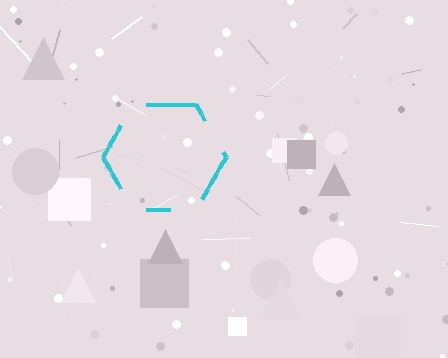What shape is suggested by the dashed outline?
The dashed outline suggests a hexagon.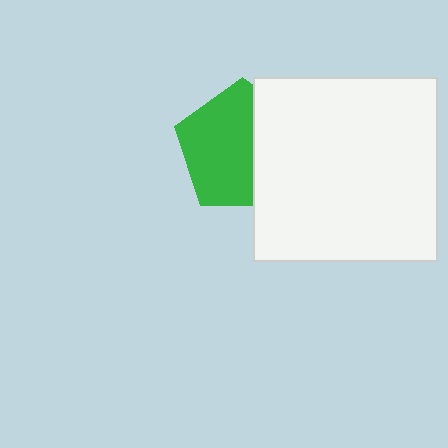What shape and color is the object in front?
The object in front is a white square.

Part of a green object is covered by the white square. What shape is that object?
It is a pentagon.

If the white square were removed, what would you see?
You would see the complete green pentagon.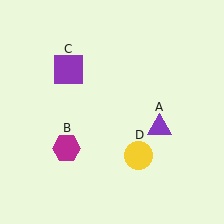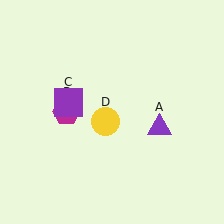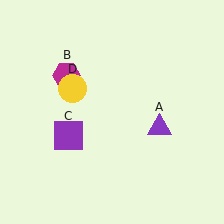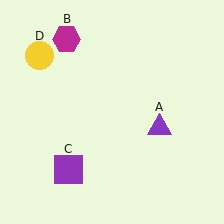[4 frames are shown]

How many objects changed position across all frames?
3 objects changed position: magenta hexagon (object B), purple square (object C), yellow circle (object D).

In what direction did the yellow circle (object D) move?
The yellow circle (object D) moved up and to the left.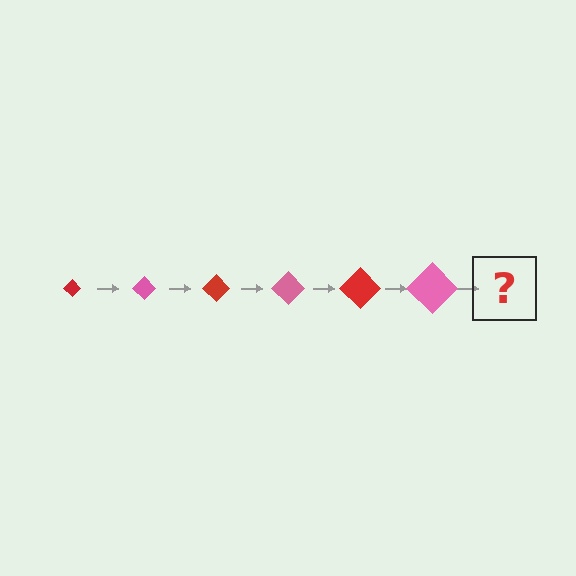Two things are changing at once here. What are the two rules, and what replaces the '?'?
The two rules are that the diamond grows larger each step and the color cycles through red and pink. The '?' should be a red diamond, larger than the previous one.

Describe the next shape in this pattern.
It should be a red diamond, larger than the previous one.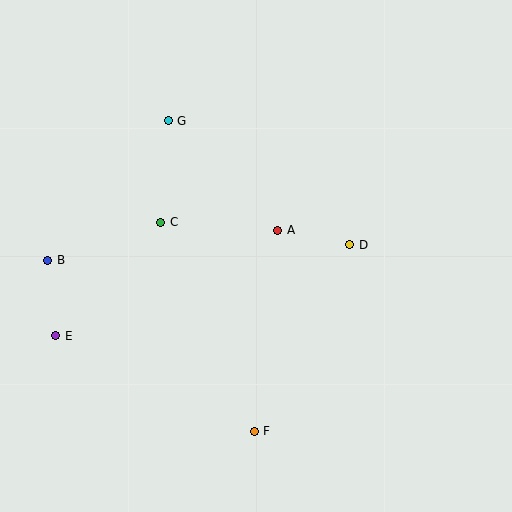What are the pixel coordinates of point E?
Point E is at (56, 336).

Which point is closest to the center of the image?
Point A at (278, 230) is closest to the center.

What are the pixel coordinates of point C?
Point C is at (161, 222).